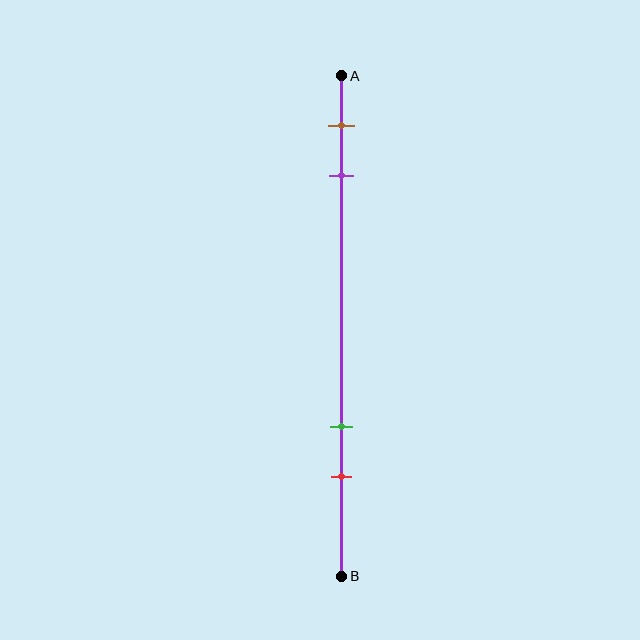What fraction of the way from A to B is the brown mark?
The brown mark is approximately 10% (0.1) of the way from A to B.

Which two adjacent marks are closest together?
The brown and purple marks are the closest adjacent pair.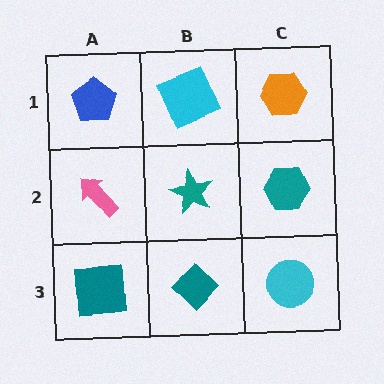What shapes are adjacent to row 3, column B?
A teal star (row 2, column B), a teal square (row 3, column A), a cyan circle (row 3, column C).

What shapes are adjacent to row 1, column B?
A teal star (row 2, column B), a blue pentagon (row 1, column A), an orange hexagon (row 1, column C).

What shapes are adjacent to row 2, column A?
A blue pentagon (row 1, column A), a teal square (row 3, column A), a teal star (row 2, column B).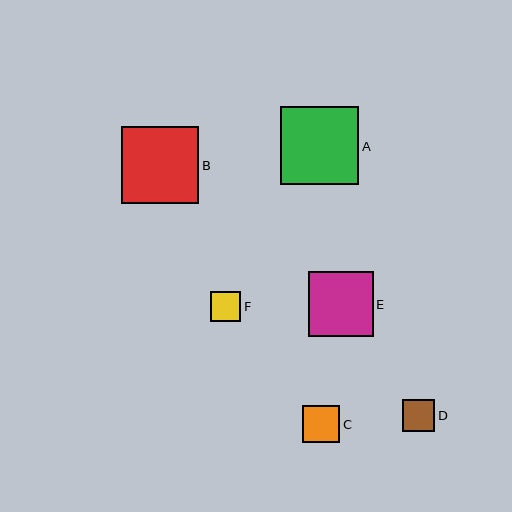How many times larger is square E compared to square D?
Square E is approximately 2.0 times the size of square D.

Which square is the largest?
Square A is the largest with a size of approximately 79 pixels.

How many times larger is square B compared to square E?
Square B is approximately 1.2 times the size of square E.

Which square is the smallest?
Square F is the smallest with a size of approximately 31 pixels.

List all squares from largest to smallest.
From largest to smallest: A, B, E, C, D, F.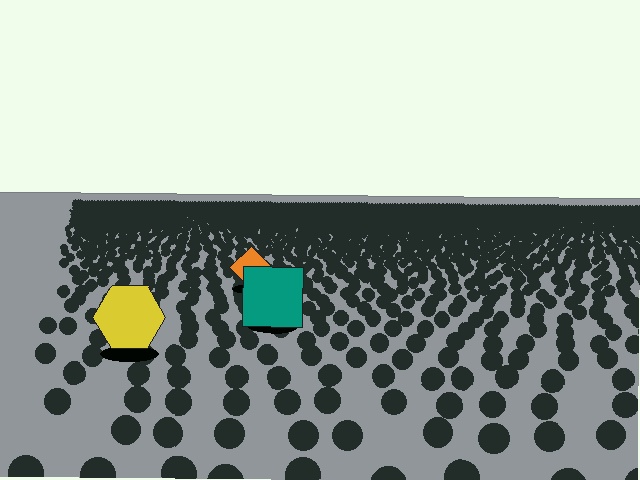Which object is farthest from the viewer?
The orange diamond is farthest from the viewer. It appears smaller and the ground texture around it is denser.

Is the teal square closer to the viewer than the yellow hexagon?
No. The yellow hexagon is closer — you can tell from the texture gradient: the ground texture is coarser near it.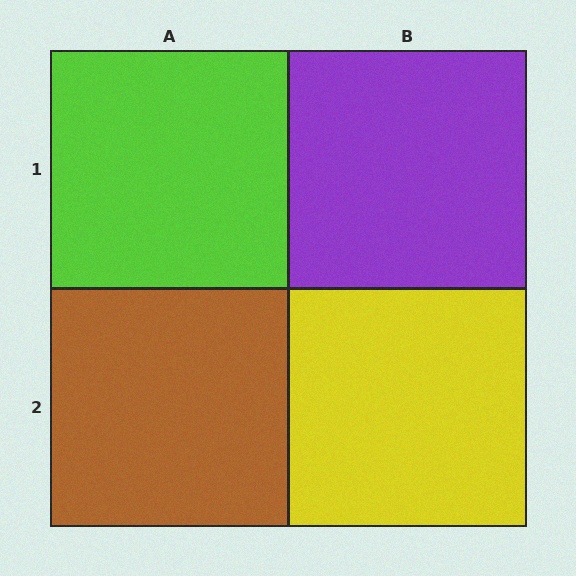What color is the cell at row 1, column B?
Purple.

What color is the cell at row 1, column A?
Lime.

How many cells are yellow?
1 cell is yellow.